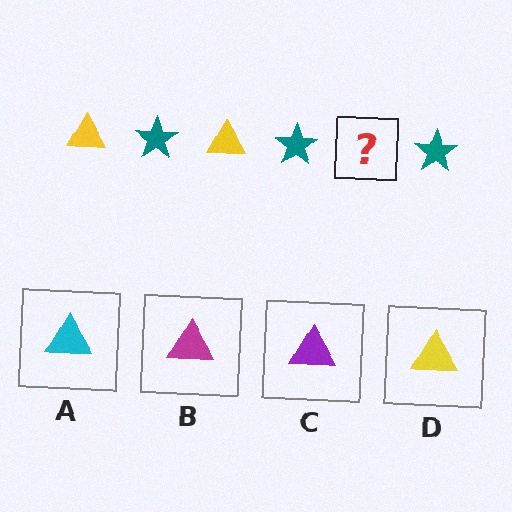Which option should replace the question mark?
Option D.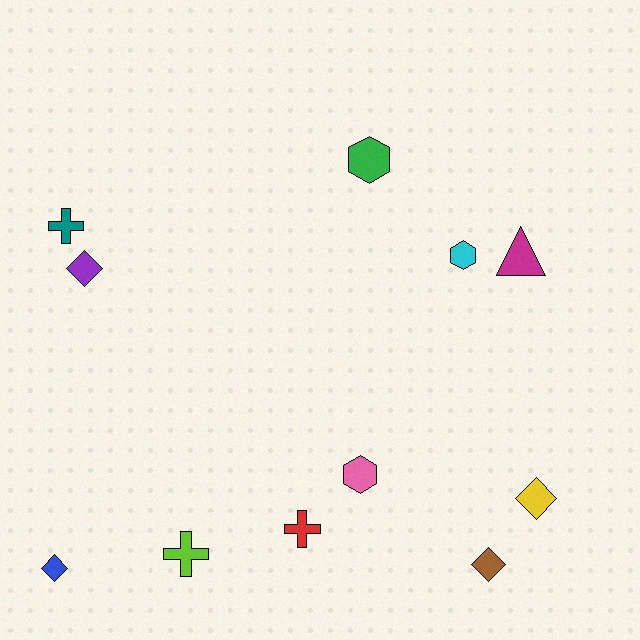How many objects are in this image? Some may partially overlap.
There are 11 objects.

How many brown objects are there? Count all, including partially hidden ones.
There is 1 brown object.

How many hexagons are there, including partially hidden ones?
There are 3 hexagons.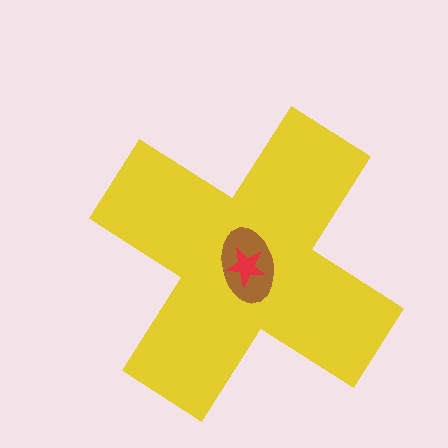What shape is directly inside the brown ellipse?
The red star.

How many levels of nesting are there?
3.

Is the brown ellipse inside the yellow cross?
Yes.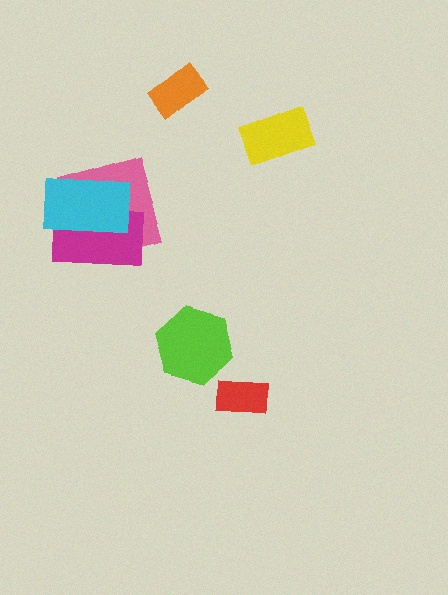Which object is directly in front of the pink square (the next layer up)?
The magenta rectangle is directly in front of the pink square.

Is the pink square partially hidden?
Yes, it is partially covered by another shape.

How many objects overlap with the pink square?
2 objects overlap with the pink square.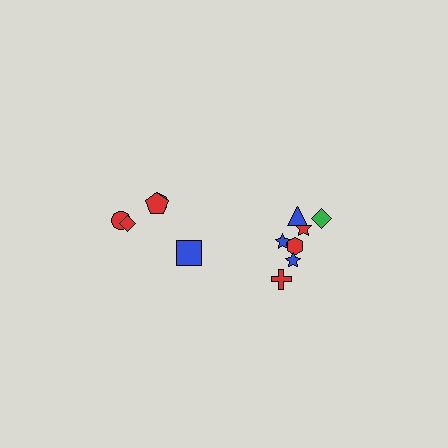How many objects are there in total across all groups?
There are 12 objects.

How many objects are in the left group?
There are 5 objects.